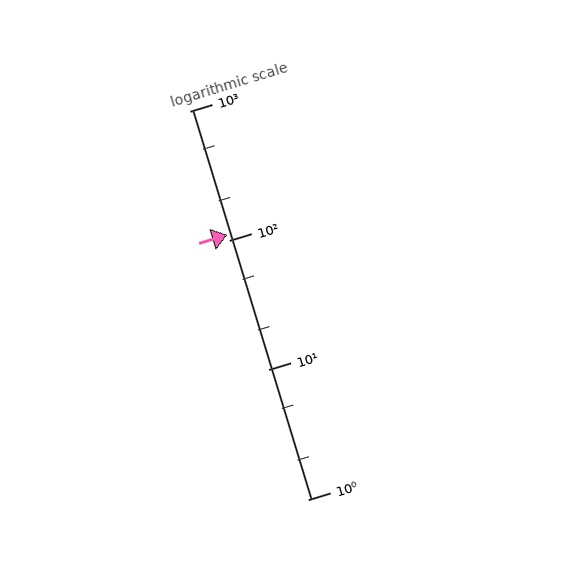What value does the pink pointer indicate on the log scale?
The pointer indicates approximately 110.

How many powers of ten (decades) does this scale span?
The scale spans 3 decades, from 1 to 1000.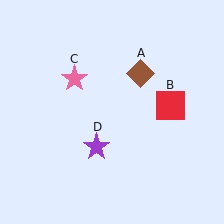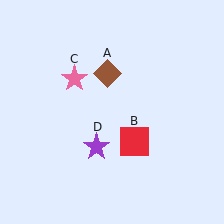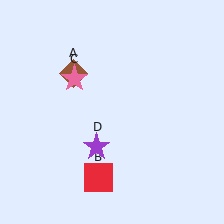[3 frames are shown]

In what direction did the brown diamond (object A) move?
The brown diamond (object A) moved left.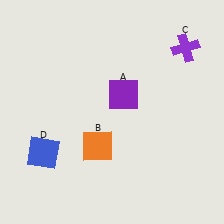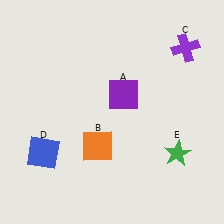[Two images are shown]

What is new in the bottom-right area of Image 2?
A green star (E) was added in the bottom-right area of Image 2.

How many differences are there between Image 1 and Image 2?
There is 1 difference between the two images.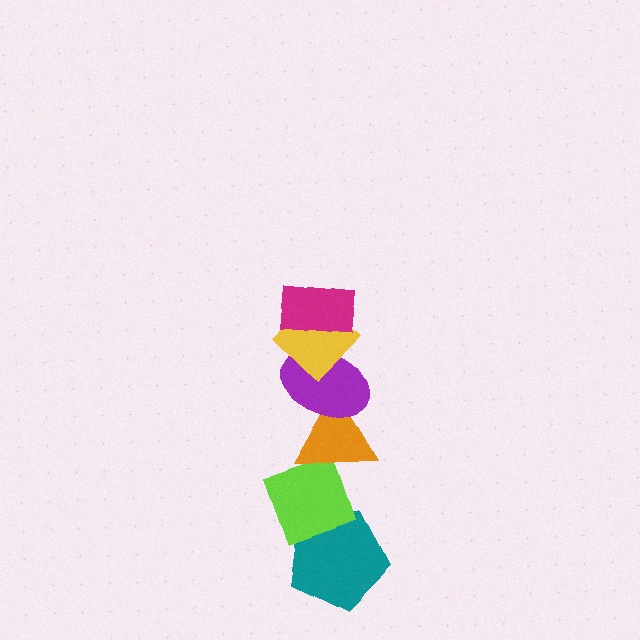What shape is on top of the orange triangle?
The purple ellipse is on top of the orange triangle.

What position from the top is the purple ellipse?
The purple ellipse is 3rd from the top.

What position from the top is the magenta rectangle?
The magenta rectangle is 1st from the top.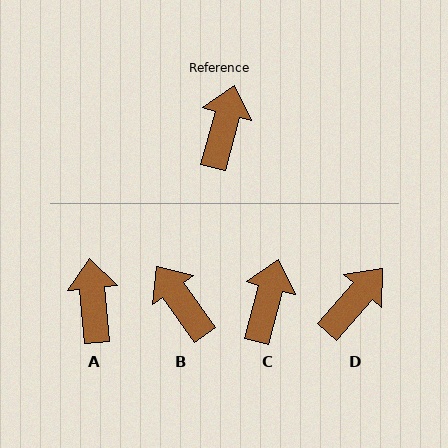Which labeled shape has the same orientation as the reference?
C.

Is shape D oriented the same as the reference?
No, it is off by about 26 degrees.